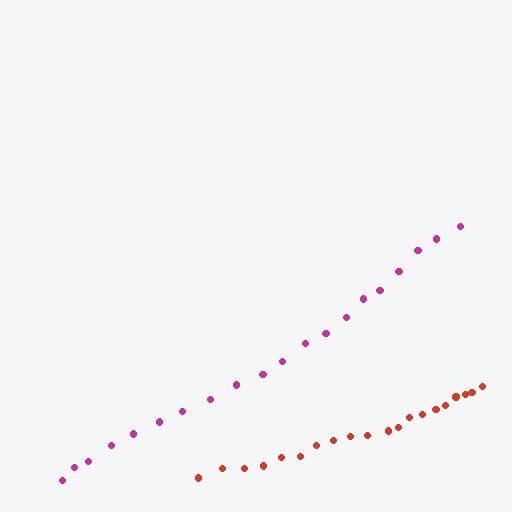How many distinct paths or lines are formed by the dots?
There are 2 distinct paths.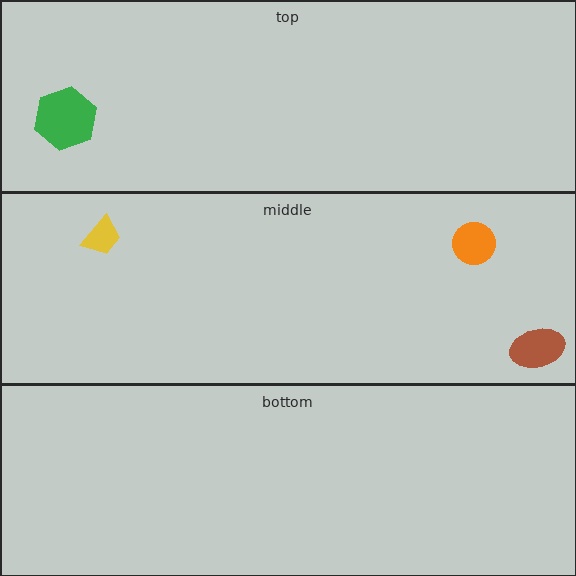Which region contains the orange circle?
The middle region.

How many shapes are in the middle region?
3.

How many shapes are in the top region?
1.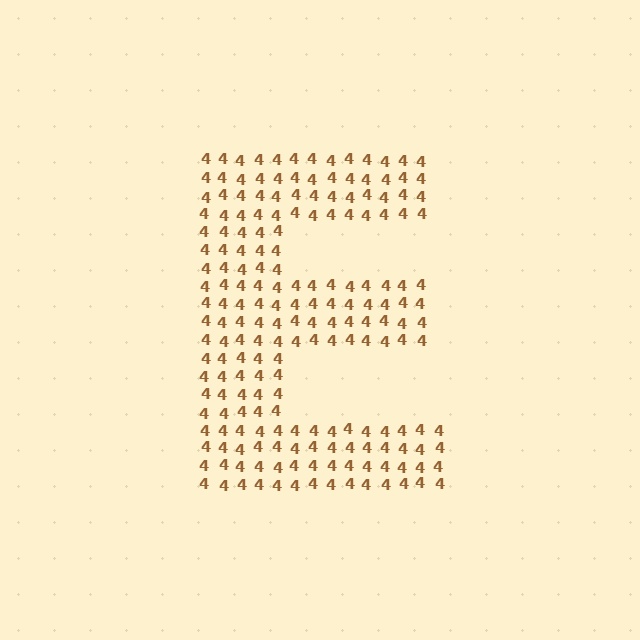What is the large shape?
The large shape is the letter E.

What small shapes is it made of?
It is made of small digit 4's.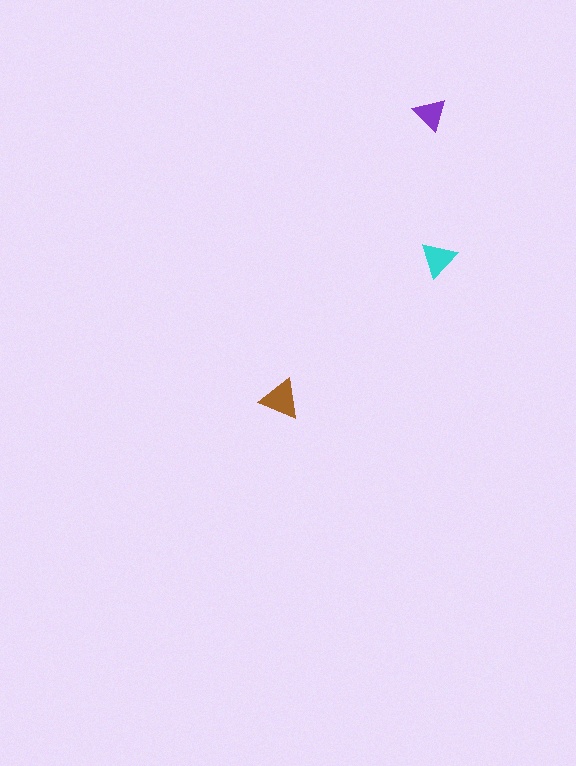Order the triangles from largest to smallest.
the brown one, the cyan one, the purple one.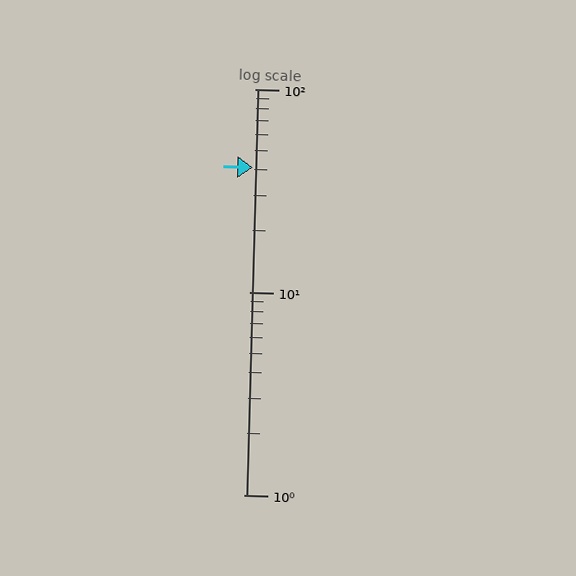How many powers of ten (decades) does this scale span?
The scale spans 2 decades, from 1 to 100.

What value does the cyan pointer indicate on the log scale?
The pointer indicates approximately 41.